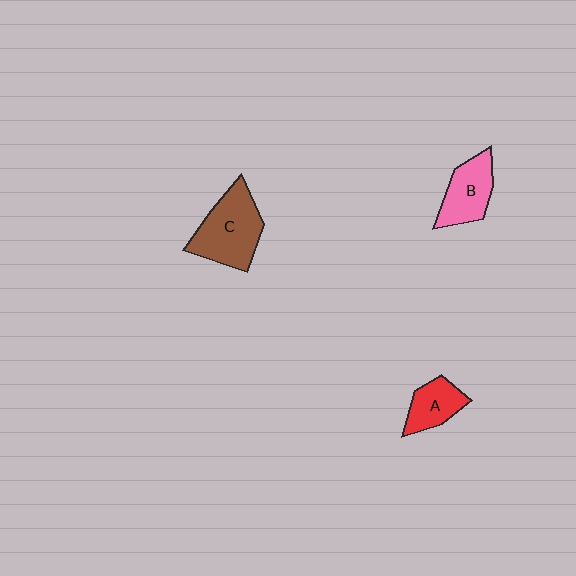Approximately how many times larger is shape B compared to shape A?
Approximately 1.3 times.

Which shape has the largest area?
Shape C (brown).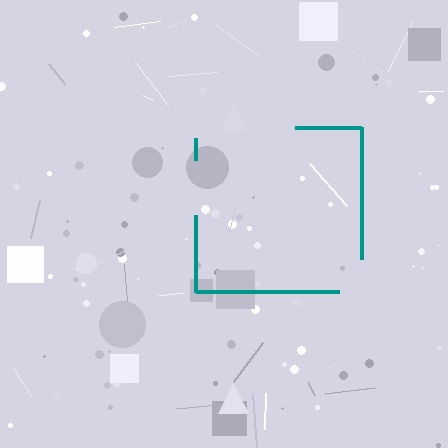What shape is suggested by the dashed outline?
The dashed outline suggests a square.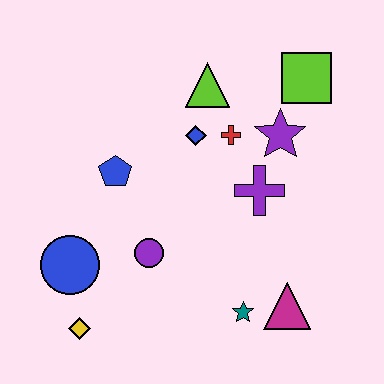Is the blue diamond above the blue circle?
Yes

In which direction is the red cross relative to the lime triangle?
The red cross is below the lime triangle.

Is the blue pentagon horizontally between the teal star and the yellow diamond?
Yes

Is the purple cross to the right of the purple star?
No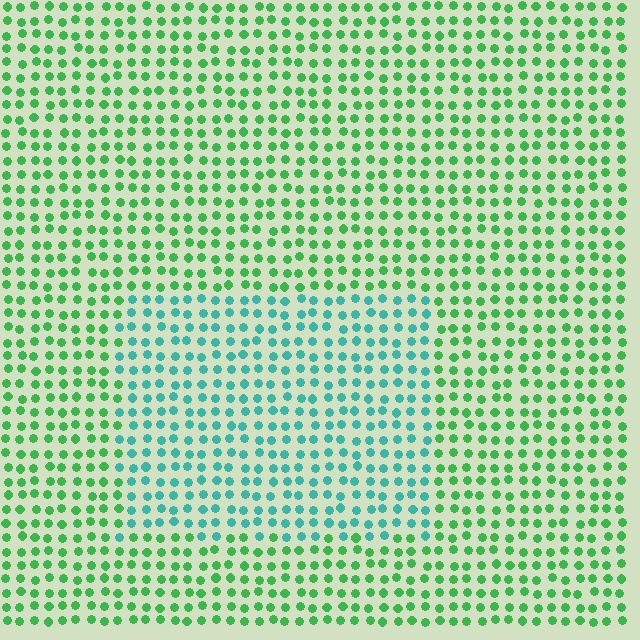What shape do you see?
I see a rectangle.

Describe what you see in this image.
The image is filled with small green elements in a uniform arrangement. A rectangle-shaped region is visible where the elements are tinted to a slightly different hue, forming a subtle color boundary.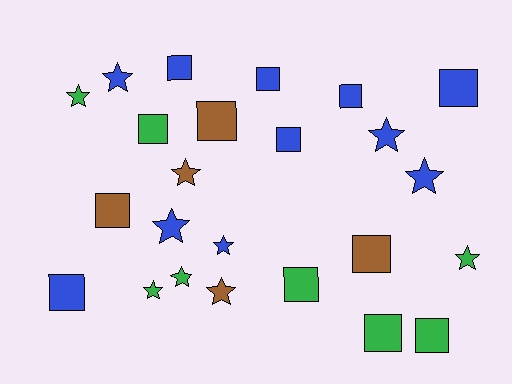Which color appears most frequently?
Blue, with 11 objects.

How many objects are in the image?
There are 24 objects.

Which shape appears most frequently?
Square, with 13 objects.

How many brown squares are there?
There are 3 brown squares.